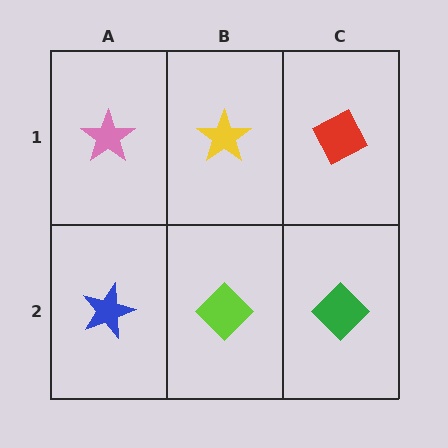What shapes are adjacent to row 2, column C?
A red diamond (row 1, column C), a lime diamond (row 2, column B).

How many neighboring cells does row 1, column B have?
3.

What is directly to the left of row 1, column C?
A yellow star.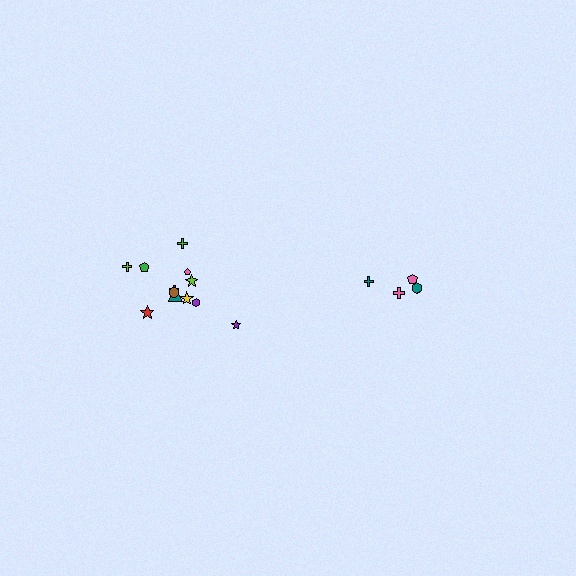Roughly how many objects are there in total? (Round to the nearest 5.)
Roughly 15 objects in total.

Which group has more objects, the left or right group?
The left group.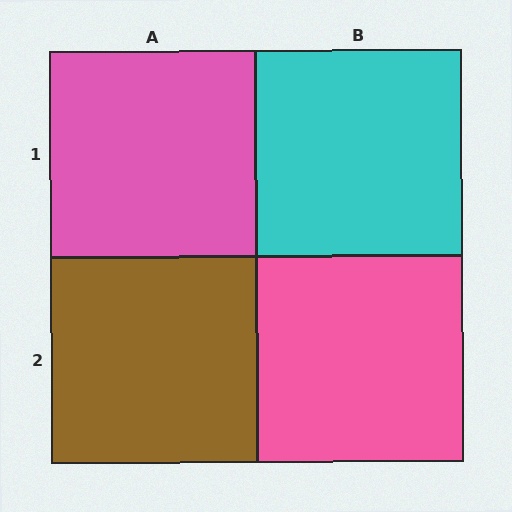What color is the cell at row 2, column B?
Pink.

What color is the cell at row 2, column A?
Brown.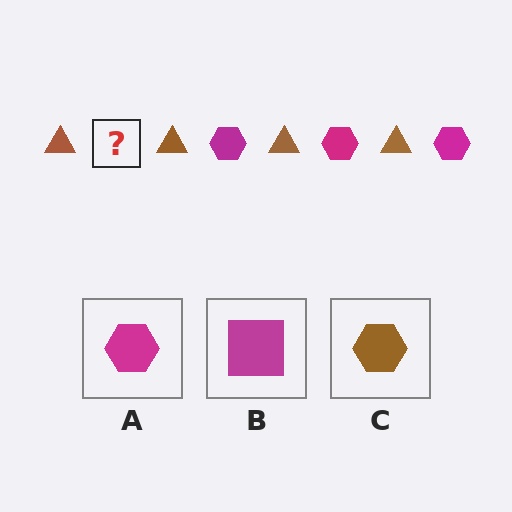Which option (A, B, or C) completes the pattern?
A.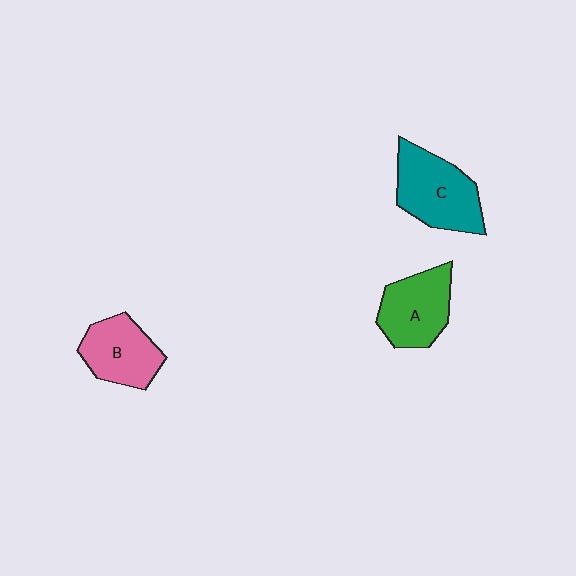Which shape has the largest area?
Shape C (teal).